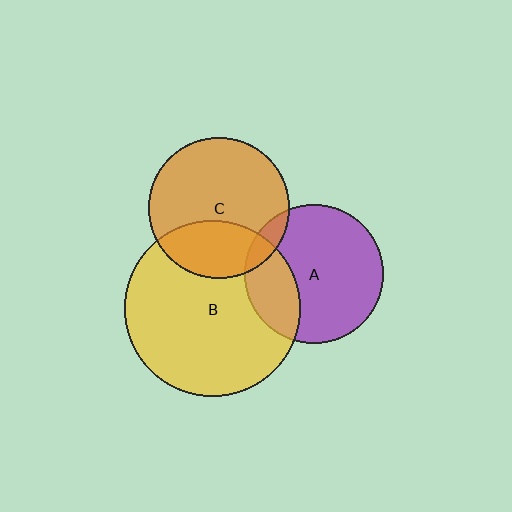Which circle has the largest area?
Circle B (yellow).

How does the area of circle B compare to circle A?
Approximately 1.6 times.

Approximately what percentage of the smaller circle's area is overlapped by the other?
Approximately 10%.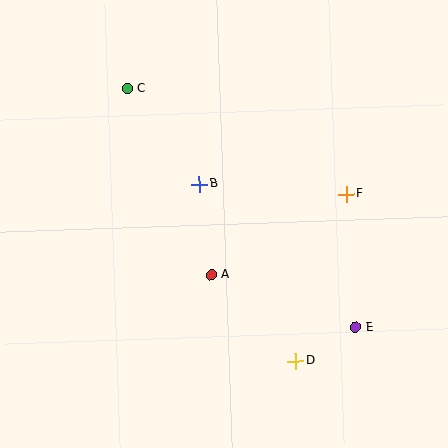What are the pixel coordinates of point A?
Point A is at (211, 275).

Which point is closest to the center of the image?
Point B at (200, 184) is closest to the center.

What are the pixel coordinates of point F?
Point F is at (347, 194).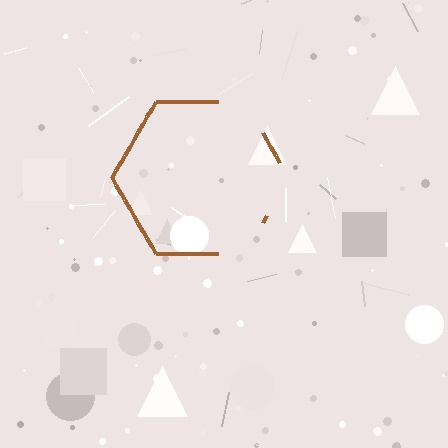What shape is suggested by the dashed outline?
The dashed outline suggests a hexagon.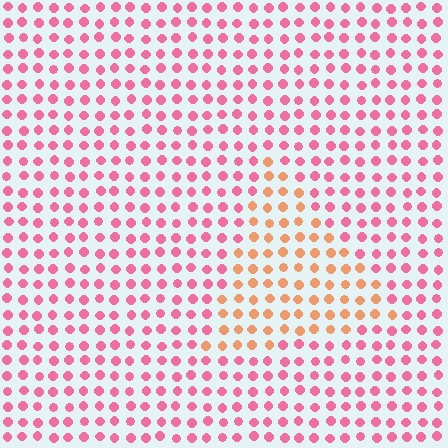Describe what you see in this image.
The image is filled with small pink elements in a uniform arrangement. A triangle-shaped region is visible where the elements are tinted to a slightly different hue, forming a subtle color boundary.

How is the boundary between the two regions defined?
The boundary is defined purely by a slight shift in hue (about 43 degrees). Spacing, size, and orientation are identical on both sides.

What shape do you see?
I see a triangle.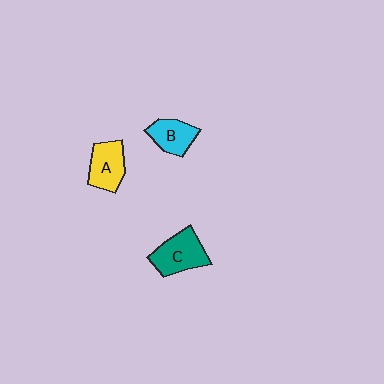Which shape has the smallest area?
Shape B (cyan).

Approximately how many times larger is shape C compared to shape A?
Approximately 1.2 times.